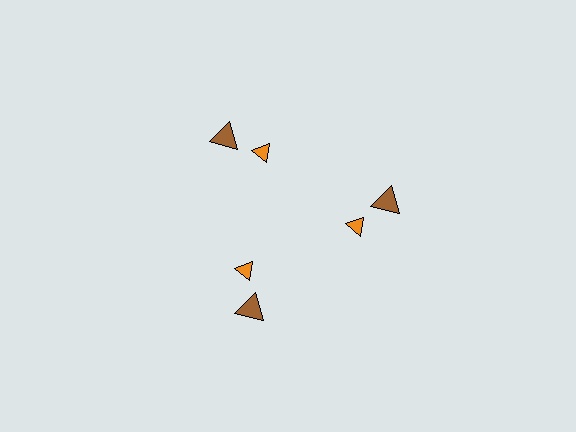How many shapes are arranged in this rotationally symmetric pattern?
There are 6 shapes, arranged in 3 groups of 2.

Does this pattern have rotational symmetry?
Yes, this pattern has 3-fold rotational symmetry. It looks the same after rotating 120 degrees around the center.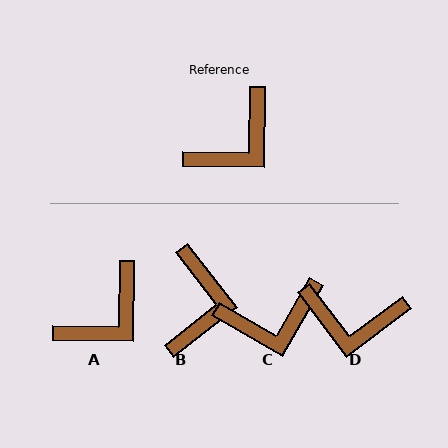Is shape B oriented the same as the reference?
No, it is off by about 39 degrees.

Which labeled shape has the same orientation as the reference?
A.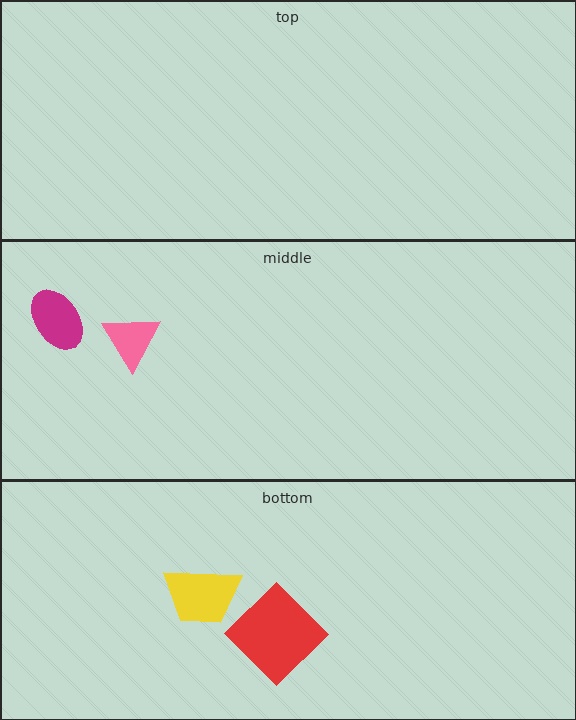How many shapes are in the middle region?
2.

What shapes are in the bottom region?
The red diamond, the yellow trapezoid.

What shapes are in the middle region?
The pink triangle, the magenta ellipse.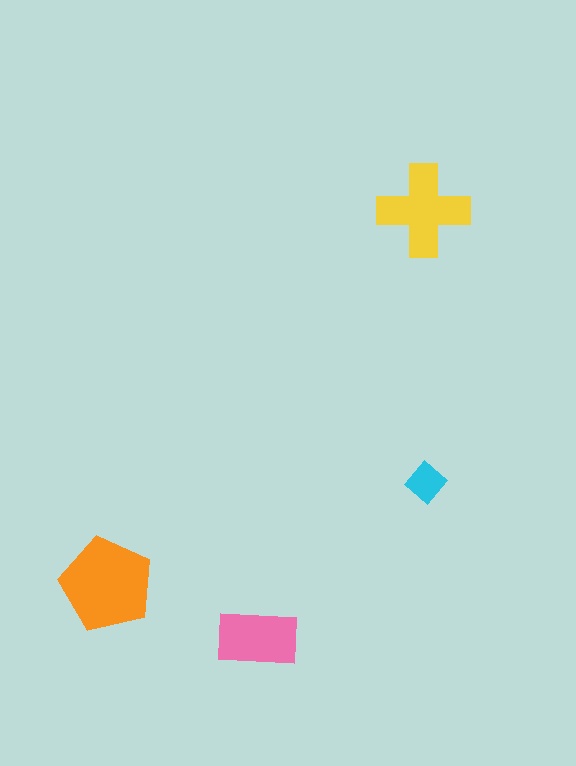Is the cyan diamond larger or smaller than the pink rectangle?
Smaller.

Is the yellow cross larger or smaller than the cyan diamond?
Larger.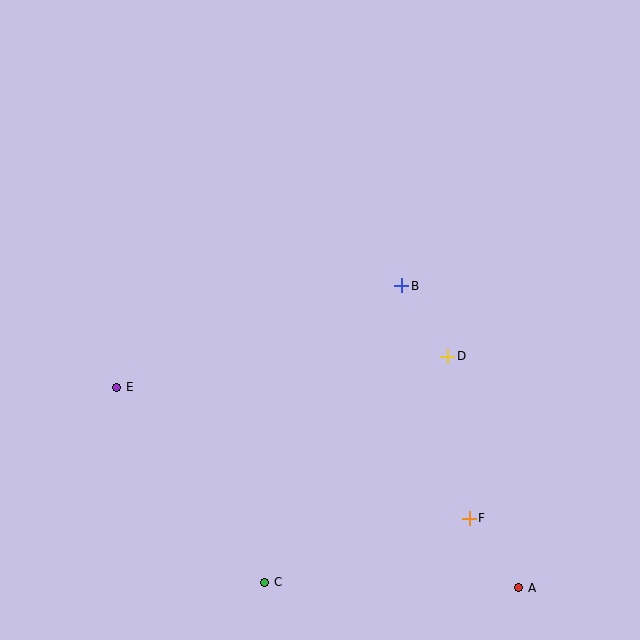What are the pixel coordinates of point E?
Point E is at (117, 387).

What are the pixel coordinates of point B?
Point B is at (402, 286).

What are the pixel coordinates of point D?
Point D is at (448, 356).